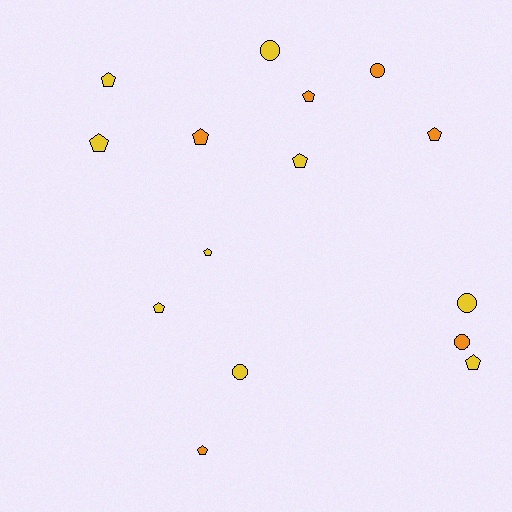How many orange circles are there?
There are 2 orange circles.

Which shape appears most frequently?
Pentagon, with 10 objects.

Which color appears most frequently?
Yellow, with 9 objects.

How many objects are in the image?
There are 15 objects.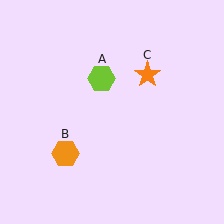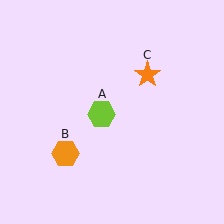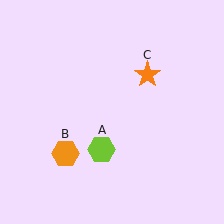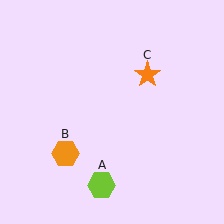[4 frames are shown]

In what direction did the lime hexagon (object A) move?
The lime hexagon (object A) moved down.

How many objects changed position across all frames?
1 object changed position: lime hexagon (object A).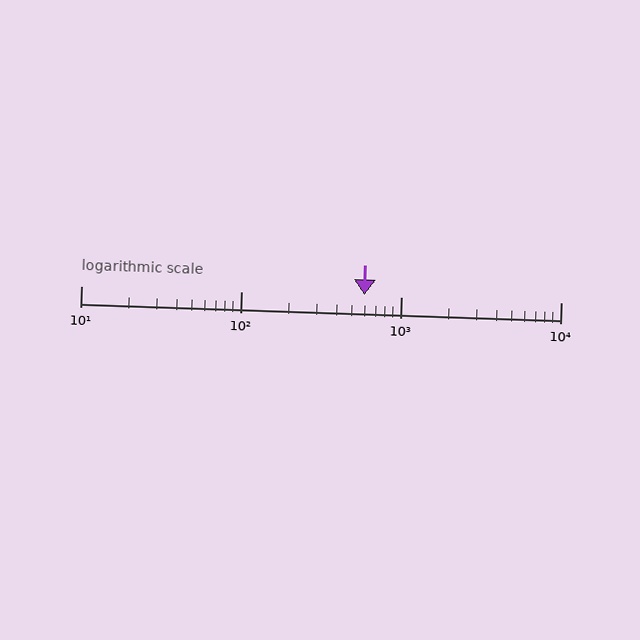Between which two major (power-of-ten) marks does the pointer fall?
The pointer is between 100 and 1000.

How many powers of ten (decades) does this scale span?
The scale spans 3 decades, from 10 to 10000.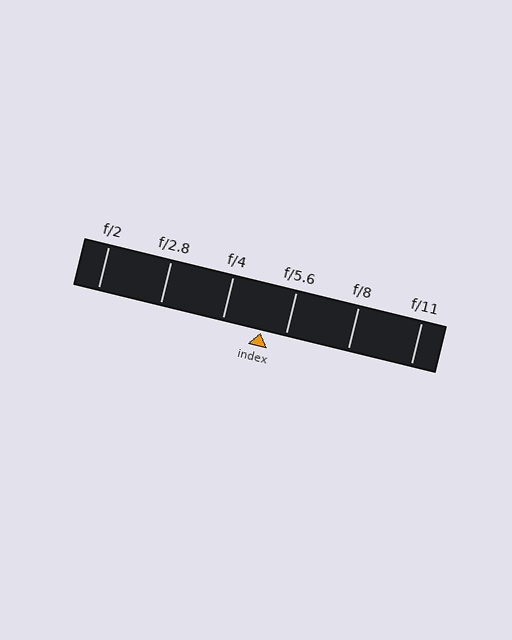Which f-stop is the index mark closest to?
The index mark is closest to f/5.6.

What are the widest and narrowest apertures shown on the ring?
The widest aperture shown is f/2 and the narrowest is f/11.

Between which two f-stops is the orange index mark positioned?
The index mark is between f/4 and f/5.6.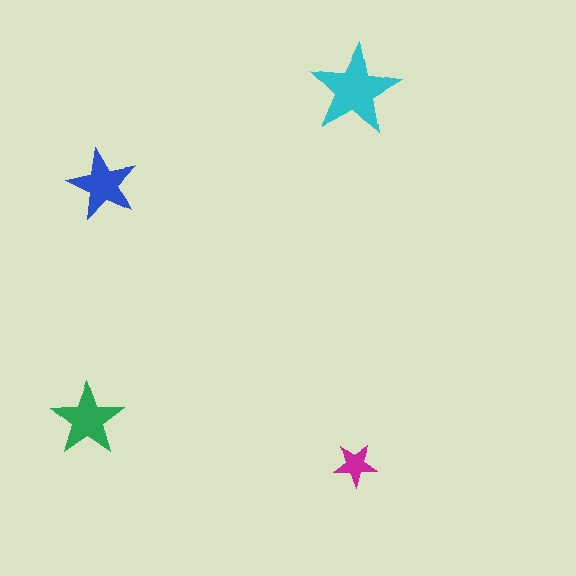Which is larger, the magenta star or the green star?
The green one.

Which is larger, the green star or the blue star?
The green one.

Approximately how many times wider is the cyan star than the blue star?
About 1.5 times wider.